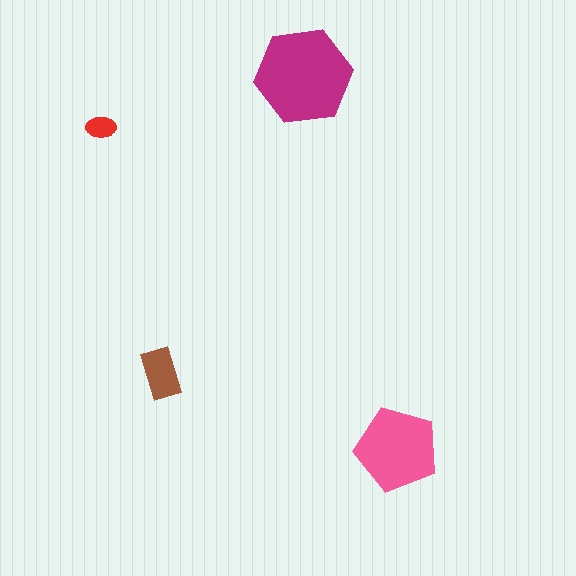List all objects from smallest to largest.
The red ellipse, the brown rectangle, the pink pentagon, the magenta hexagon.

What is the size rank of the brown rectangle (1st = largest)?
3rd.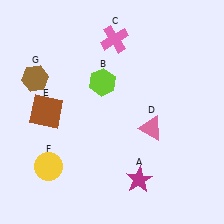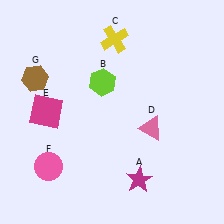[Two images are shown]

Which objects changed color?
C changed from pink to yellow. E changed from brown to magenta. F changed from yellow to pink.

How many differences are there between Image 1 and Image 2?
There are 3 differences between the two images.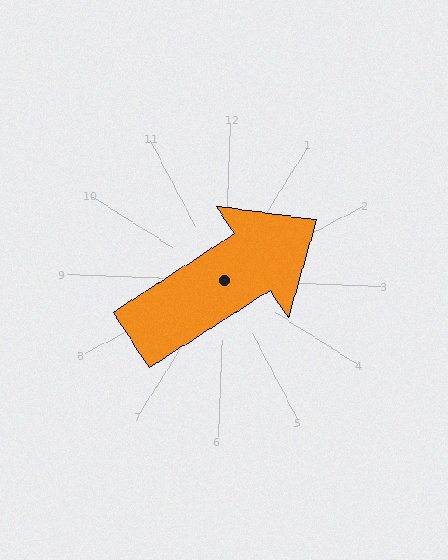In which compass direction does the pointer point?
Northeast.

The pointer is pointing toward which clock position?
Roughly 2 o'clock.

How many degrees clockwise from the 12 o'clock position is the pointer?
Approximately 55 degrees.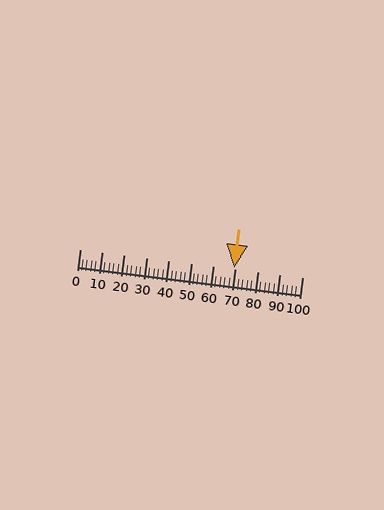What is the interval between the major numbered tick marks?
The major tick marks are spaced 10 units apart.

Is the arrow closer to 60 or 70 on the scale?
The arrow is closer to 70.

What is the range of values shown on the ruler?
The ruler shows values from 0 to 100.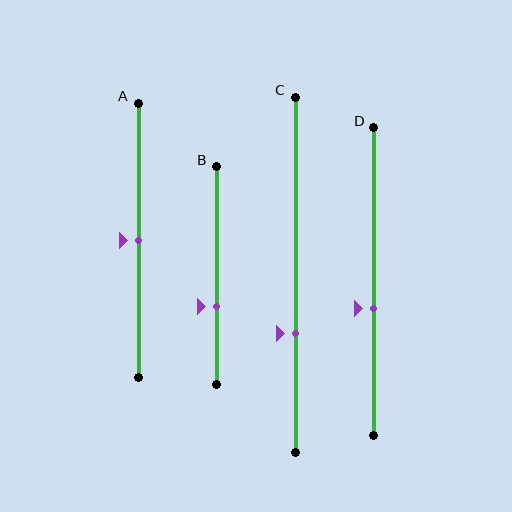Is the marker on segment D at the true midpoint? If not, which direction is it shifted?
No, the marker on segment D is shifted downward by about 9% of the segment length.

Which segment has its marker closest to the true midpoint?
Segment A has its marker closest to the true midpoint.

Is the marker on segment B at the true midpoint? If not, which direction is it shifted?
No, the marker on segment B is shifted downward by about 14% of the segment length.